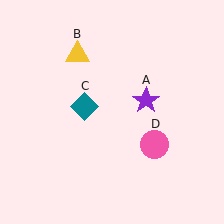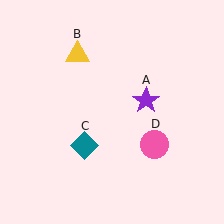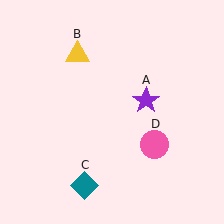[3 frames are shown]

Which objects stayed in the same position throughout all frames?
Purple star (object A) and yellow triangle (object B) and pink circle (object D) remained stationary.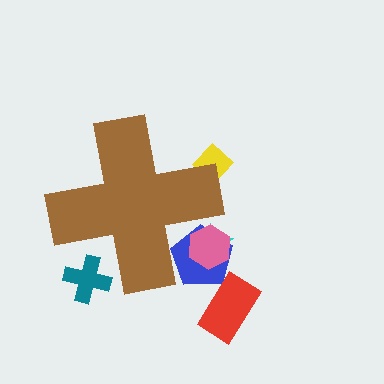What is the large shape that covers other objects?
A brown cross.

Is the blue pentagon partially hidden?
Yes, the blue pentagon is partially hidden behind the brown cross.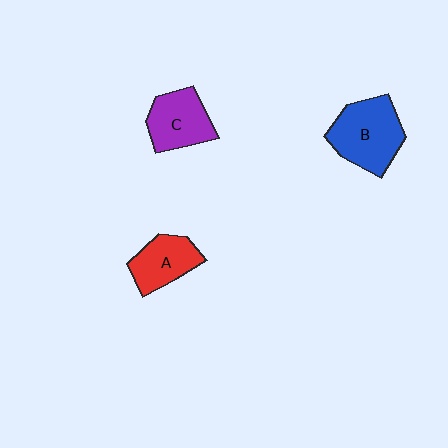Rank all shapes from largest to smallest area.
From largest to smallest: B (blue), C (purple), A (red).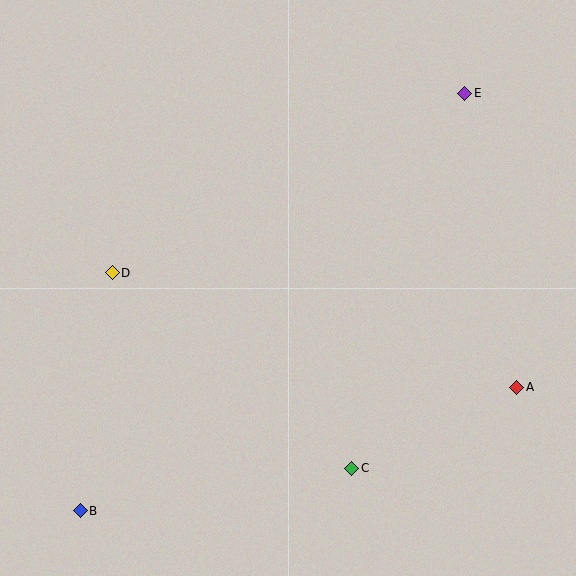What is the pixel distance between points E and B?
The distance between E and B is 568 pixels.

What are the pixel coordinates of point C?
Point C is at (352, 468).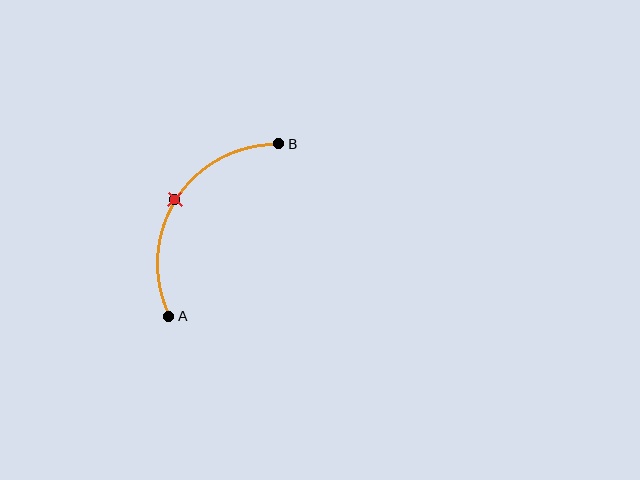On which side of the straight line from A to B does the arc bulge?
The arc bulges to the left of the straight line connecting A and B.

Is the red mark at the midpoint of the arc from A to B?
Yes. The red mark lies on the arc at equal arc-length from both A and B — it is the arc midpoint.